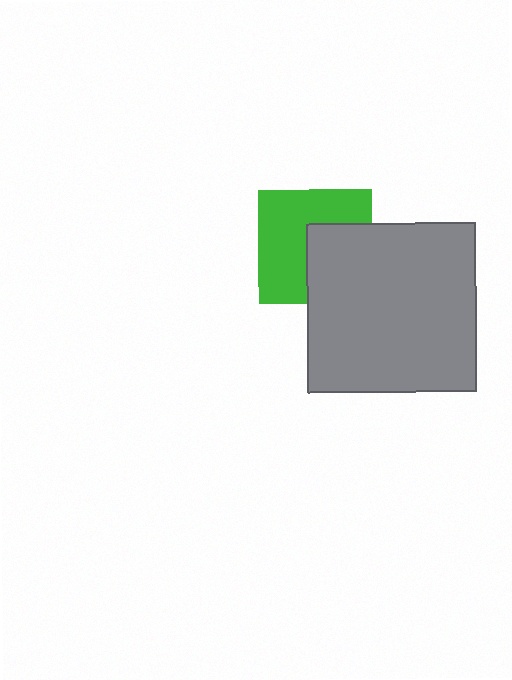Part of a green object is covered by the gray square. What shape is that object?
It is a square.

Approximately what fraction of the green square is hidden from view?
Roughly 41% of the green square is hidden behind the gray square.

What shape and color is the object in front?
The object in front is a gray square.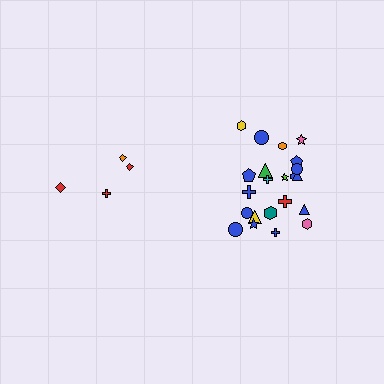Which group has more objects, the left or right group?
The right group.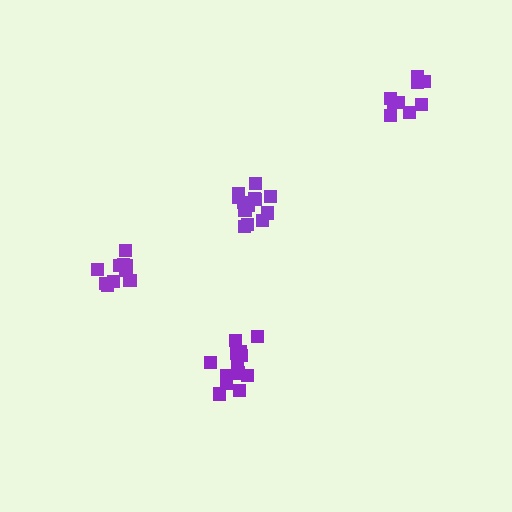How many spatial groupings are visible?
There are 4 spatial groupings.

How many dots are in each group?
Group 1: 13 dots, Group 2: 10 dots, Group 3: 9 dots, Group 4: 14 dots (46 total).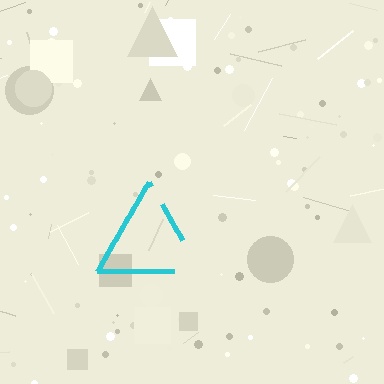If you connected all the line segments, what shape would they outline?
They would outline a triangle.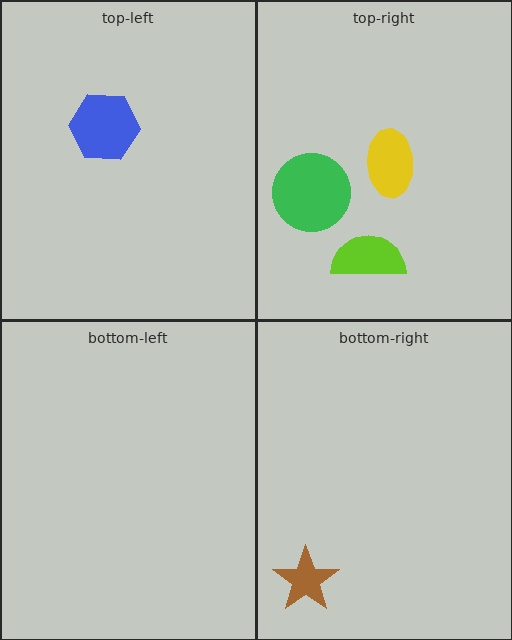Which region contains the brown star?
The bottom-right region.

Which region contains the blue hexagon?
The top-left region.